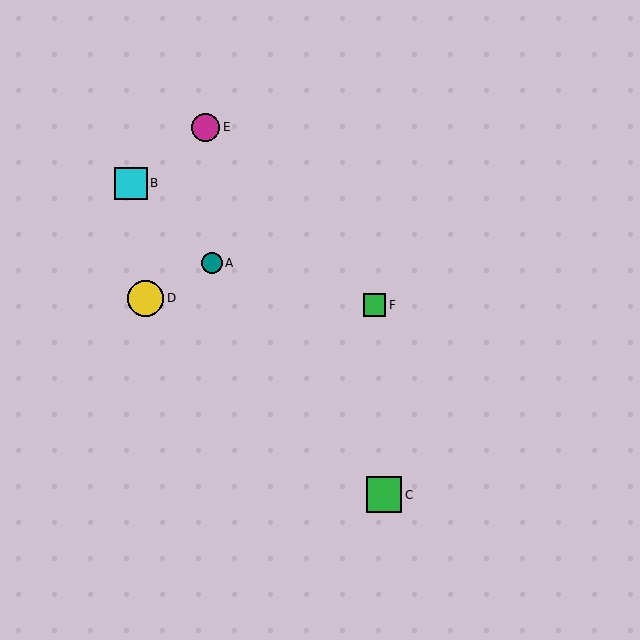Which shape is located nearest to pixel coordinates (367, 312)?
The green square (labeled F) at (374, 305) is nearest to that location.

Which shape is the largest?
The yellow circle (labeled D) is the largest.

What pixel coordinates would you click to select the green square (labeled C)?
Click at (384, 495) to select the green square C.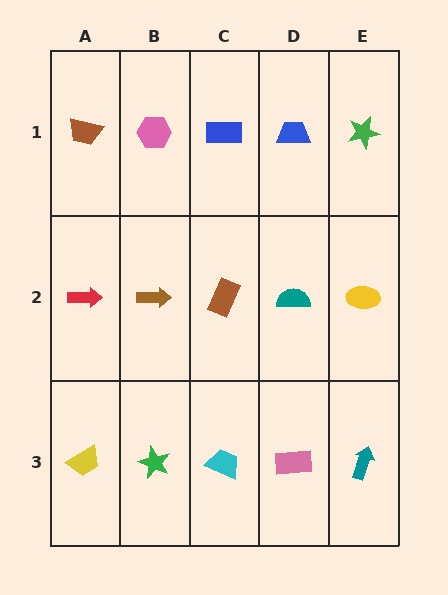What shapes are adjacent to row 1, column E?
A yellow ellipse (row 2, column E), a blue trapezoid (row 1, column D).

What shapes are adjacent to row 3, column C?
A brown rectangle (row 2, column C), a green star (row 3, column B), a pink rectangle (row 3, column D).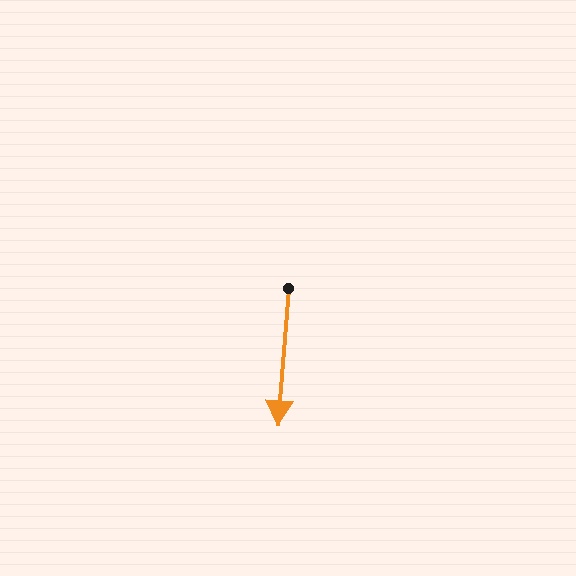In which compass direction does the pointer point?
South.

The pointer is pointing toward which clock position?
Roughly 6 o'clock.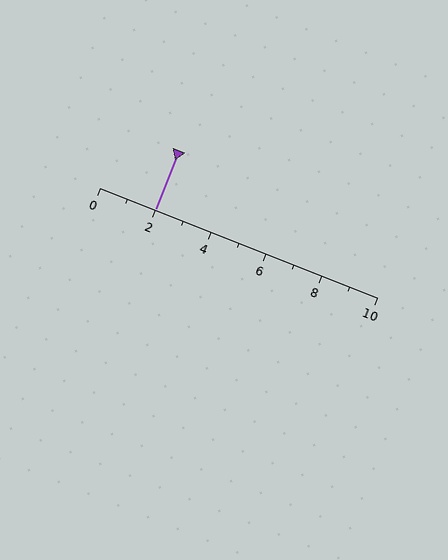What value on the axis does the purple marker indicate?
The marker indicates approximately 2.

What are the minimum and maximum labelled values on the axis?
The axis runs from 0 to 10.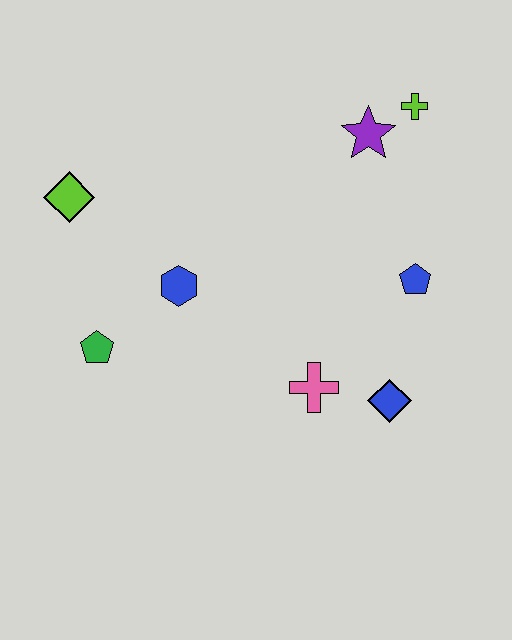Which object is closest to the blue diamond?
The pink cross is closest to the blue diamond.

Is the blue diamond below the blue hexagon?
Yes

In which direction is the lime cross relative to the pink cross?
The lime cross is above the pink cross.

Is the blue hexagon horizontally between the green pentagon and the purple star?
Yes